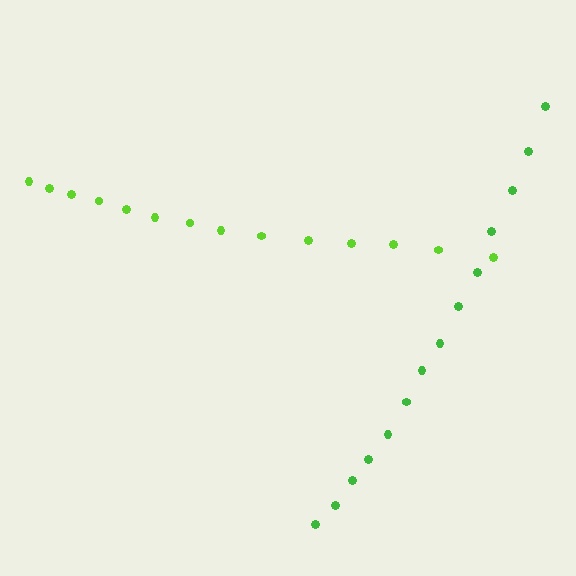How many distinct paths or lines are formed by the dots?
There are 2 distinct paths.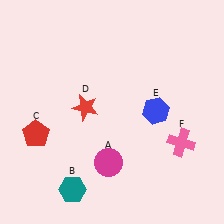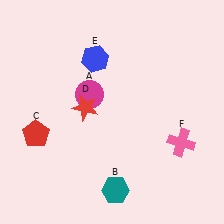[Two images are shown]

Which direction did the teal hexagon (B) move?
The teal hexagon (B) moved right.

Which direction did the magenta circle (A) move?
The magenta circle (A) moved up.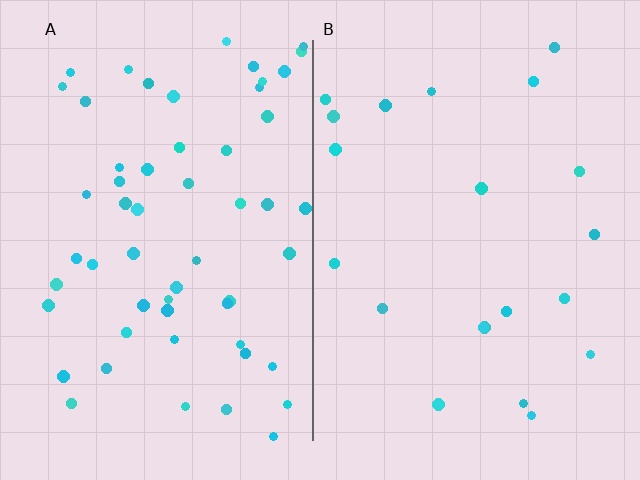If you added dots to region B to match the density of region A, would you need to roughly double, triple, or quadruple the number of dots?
Approximately triple.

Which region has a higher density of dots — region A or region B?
A (the left).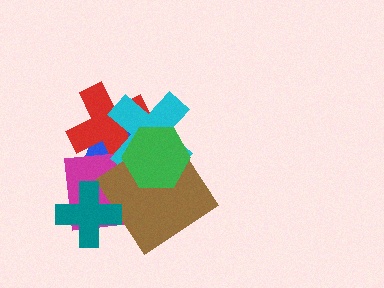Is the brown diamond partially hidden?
Yes, it is partially covered by another shape.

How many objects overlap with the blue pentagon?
5 objects overlap with the blue pentagon.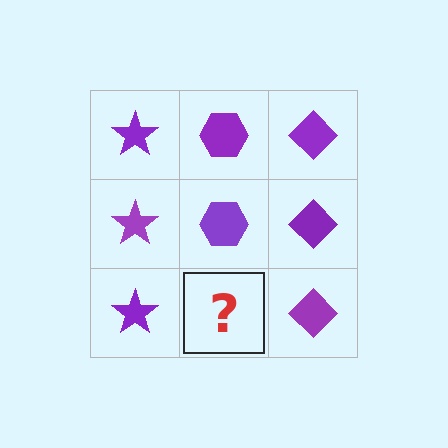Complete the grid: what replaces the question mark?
The question mark should be replaced with a purple hexagon.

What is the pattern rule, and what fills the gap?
The rule is that each column has a consistent shape. The gap should be filled with a purple hexagon.